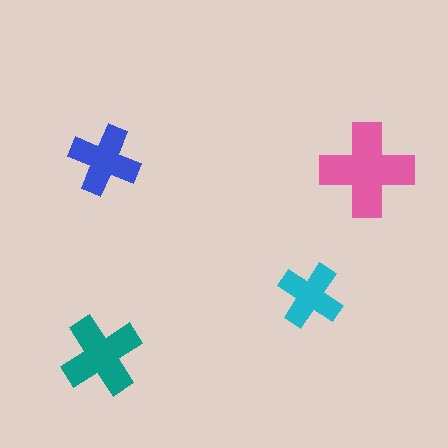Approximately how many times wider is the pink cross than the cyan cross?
About 1.5 times wider.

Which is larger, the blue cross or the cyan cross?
The blue one.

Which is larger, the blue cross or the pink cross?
The pink one.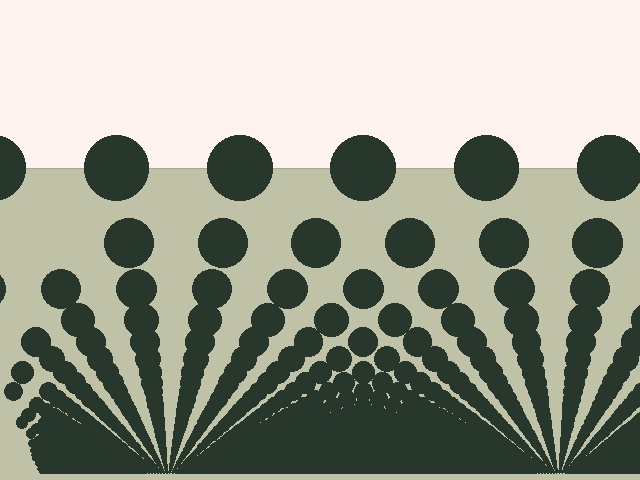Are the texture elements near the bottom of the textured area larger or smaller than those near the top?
Smaller. The gradient is inverted — elements near the bottom are smaller and denser.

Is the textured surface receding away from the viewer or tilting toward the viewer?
The surface appears to tilt toward the viewer. Texture elements get larger and sparser toward the top.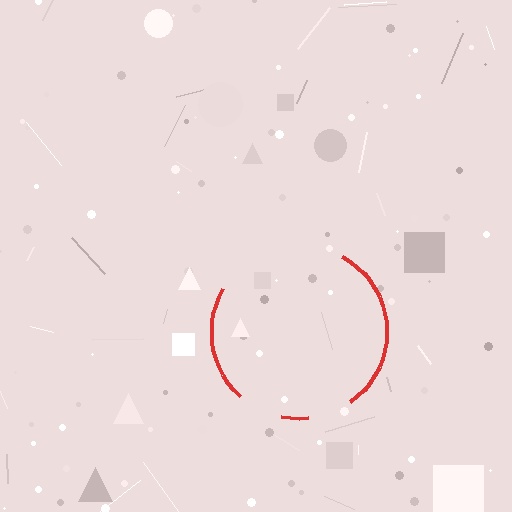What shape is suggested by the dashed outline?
The dashed outline suggests a circle.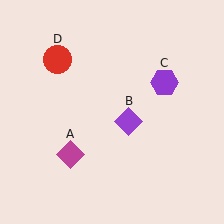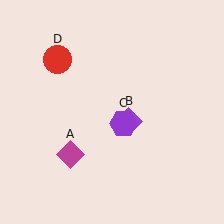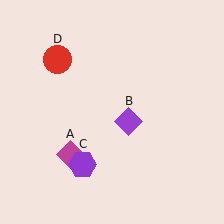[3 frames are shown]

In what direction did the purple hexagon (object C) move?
The purple hexagon (object C) moved down and to the left.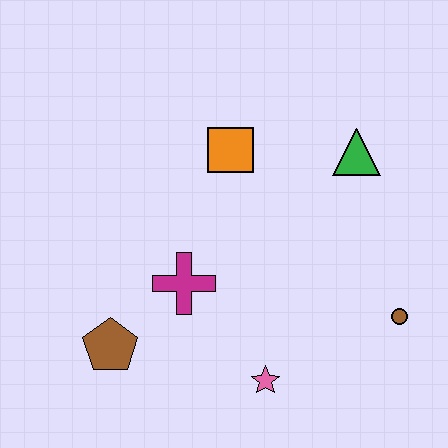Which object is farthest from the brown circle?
The brown pentagon is farthest from the brown circle.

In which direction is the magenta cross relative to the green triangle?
The magenta cross is to the left of the green triangle.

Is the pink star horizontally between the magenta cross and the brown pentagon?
No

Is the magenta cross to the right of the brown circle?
No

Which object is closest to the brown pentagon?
The magenta cross is closest to the brown pentagon.